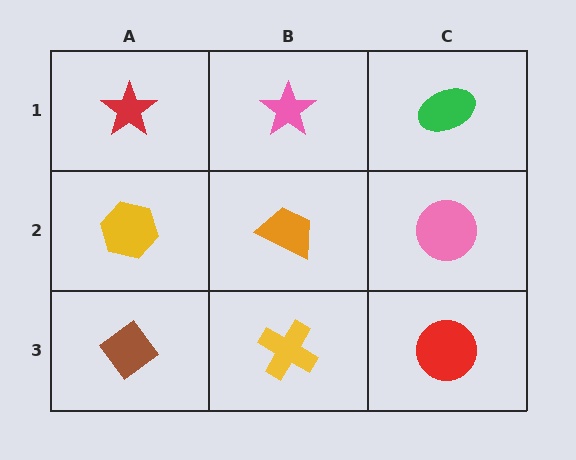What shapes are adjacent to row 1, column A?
A yellow hexagon (row 2, column A), a pink star (row 1, column B).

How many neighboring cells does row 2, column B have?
4.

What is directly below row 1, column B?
An orange trapezoid.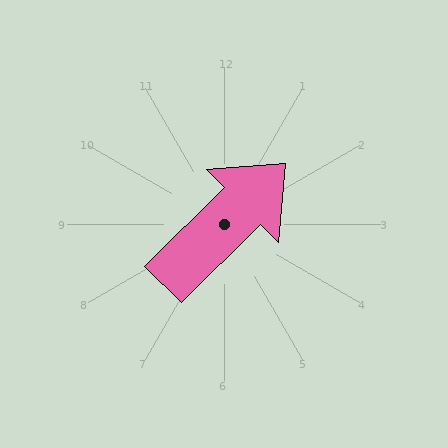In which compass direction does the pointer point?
Northeast.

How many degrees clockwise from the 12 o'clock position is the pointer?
Approximately 45 degrees.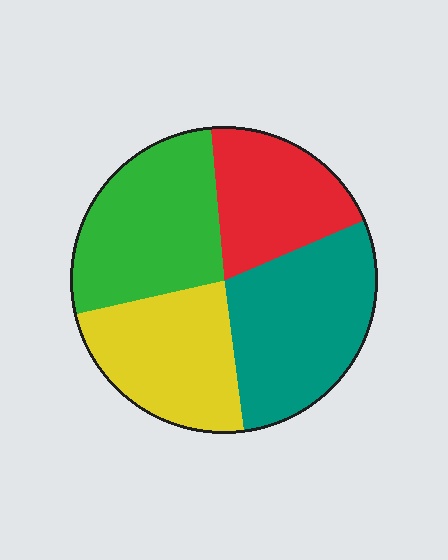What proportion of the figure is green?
Green takes up between a quarter and a half of the figure.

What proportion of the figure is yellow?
Yellow covers about 25% of the figure.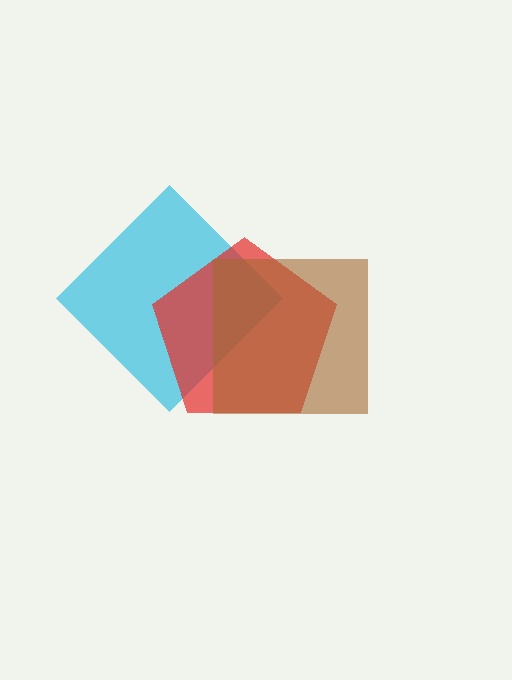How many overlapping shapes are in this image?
There are 3 overlapping shapes in the image.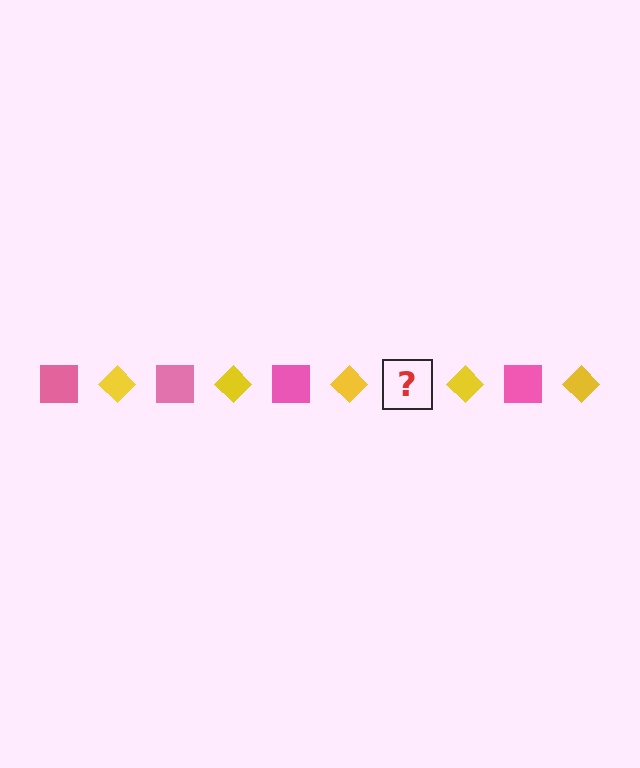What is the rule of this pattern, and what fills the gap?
The rule is that the pattern alternates between pink square and yellow diamond. The gap should be filled with a pink square.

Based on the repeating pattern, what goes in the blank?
The blank should be a pink square.